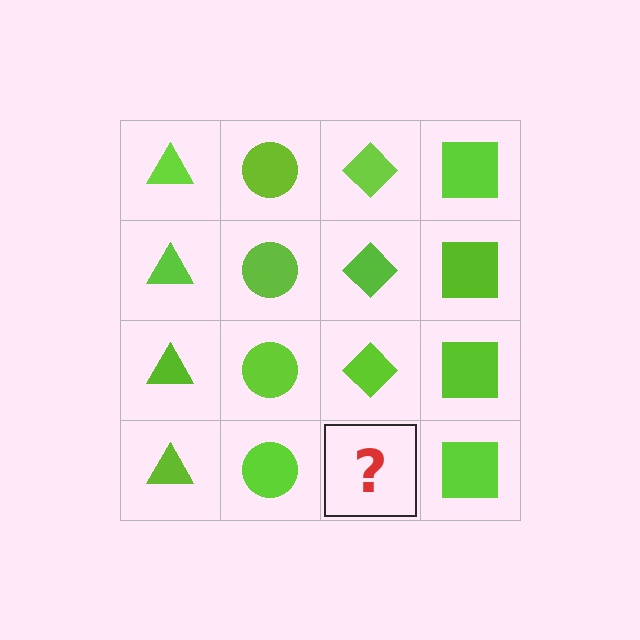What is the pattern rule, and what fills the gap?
The rule is that each column has a consistent shape. The gap should be filled with a lime diamond.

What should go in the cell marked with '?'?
The missing cell should contain a lime diamond.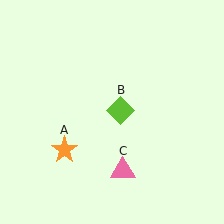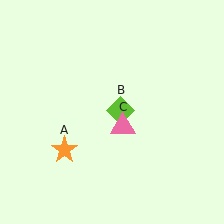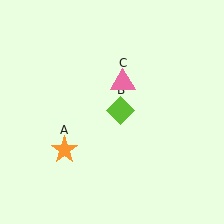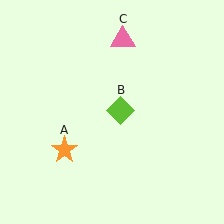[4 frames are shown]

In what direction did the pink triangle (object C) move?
The pink triangle (object C) moved up.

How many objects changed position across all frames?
1 object changed position: pink triangle (object C).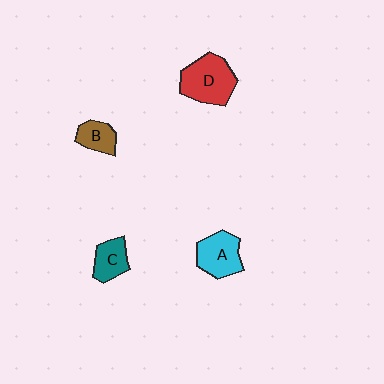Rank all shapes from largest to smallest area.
From largest to smallest: D (red), A (cyan), C (teal), B (brown).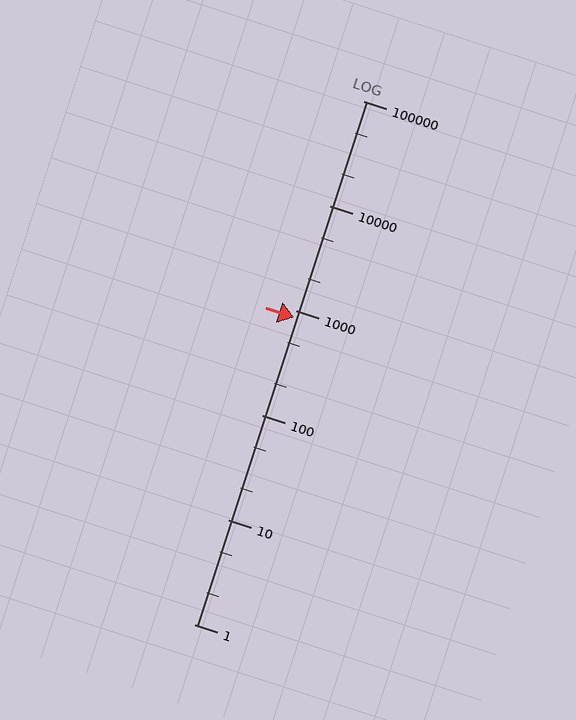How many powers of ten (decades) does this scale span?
The scale spans 5 decades, from 1 to 100000.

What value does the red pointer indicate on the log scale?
The pointer indicates approximately 850.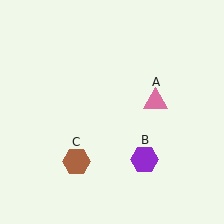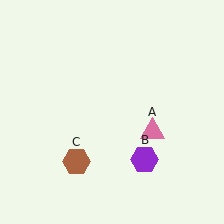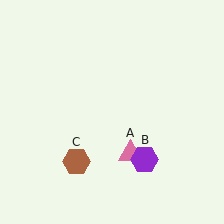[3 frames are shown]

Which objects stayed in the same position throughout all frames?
Purple hexagon (object B) and brown hexagon (object C) remained stationary.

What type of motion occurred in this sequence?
The pink triangle (object A) rotated clockwise around the center of the scene.